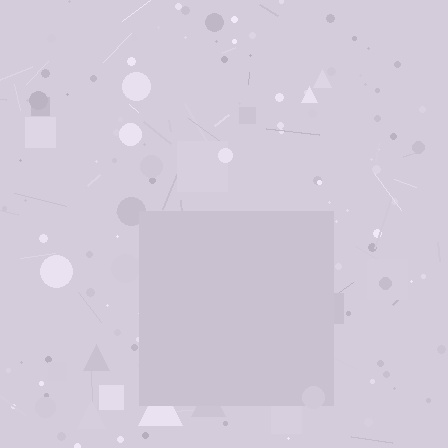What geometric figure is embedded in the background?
A square is embedded in the background.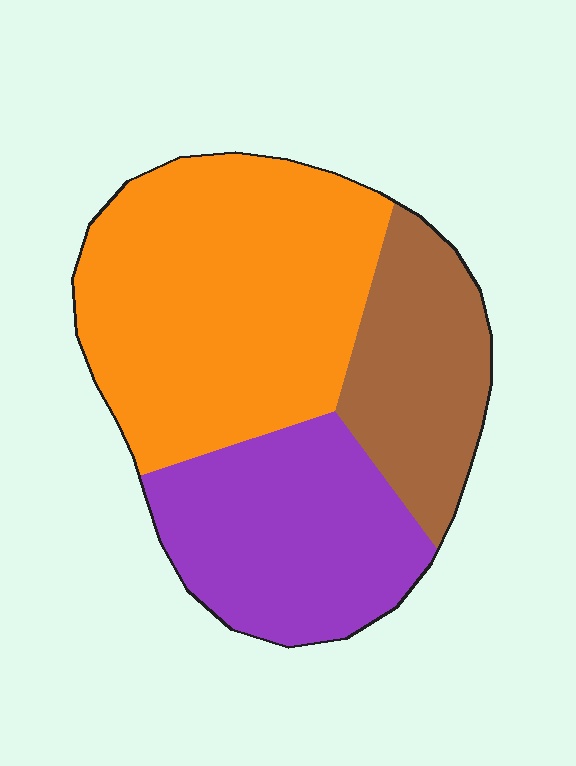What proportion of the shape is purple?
Purple takes up between a sixth and a third of the shape.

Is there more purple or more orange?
Orange.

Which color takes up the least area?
Brown, at roughly 20%.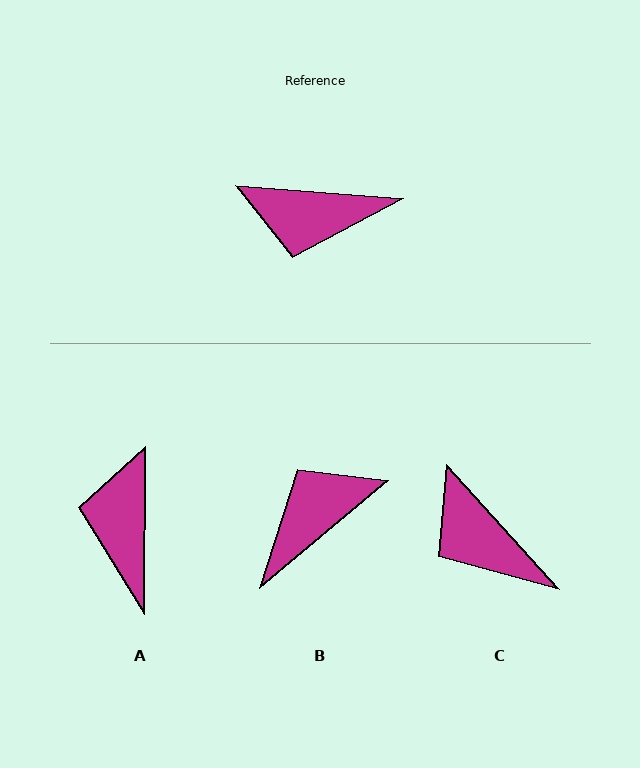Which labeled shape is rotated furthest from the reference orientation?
B, about 136 degrees away.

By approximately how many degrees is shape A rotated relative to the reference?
Approximately 86 degrees clockwise.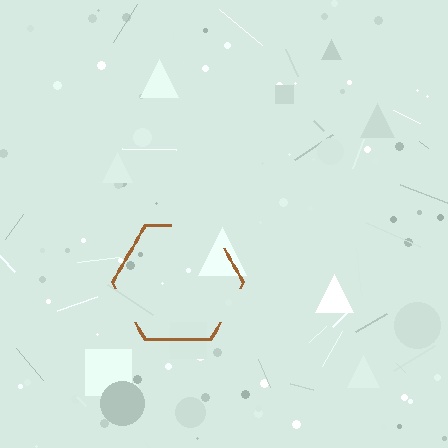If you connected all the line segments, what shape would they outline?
They would outline a hexagon.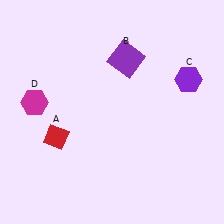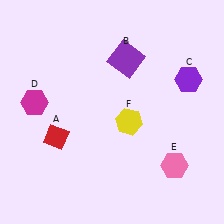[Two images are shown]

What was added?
A pink hexagon (E), a yellow hexagon (F) were added in Image 2.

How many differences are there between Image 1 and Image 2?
There are 2 differences between the two images.